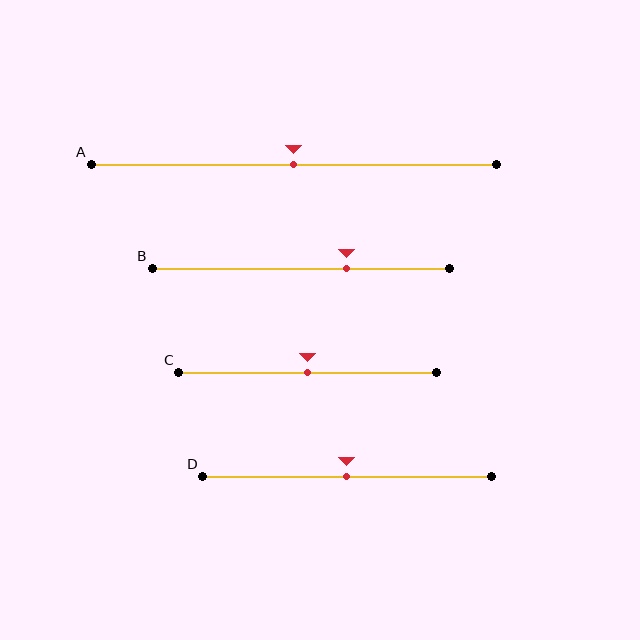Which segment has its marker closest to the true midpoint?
Segment A has its marker closest to the true midpoint.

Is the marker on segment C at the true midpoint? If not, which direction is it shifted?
Yes, the marker on segment C is at the true midpoint.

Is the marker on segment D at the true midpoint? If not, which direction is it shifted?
Yes, the marker on segment D is at the true midpoint.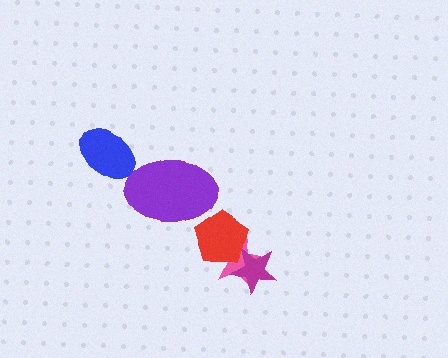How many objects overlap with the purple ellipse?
0 objects overlap with the purple ellipse.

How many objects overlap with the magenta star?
2 objects overlap with the magenta star.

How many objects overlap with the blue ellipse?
0 objects overlap with the blue ellipse.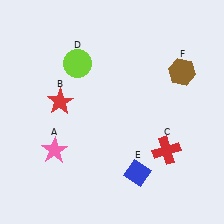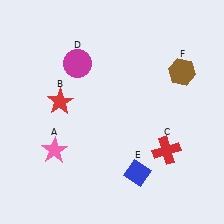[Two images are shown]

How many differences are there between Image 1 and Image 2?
There is 1 difference between the two images.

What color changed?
The circle (D) changed from lime in Image 1 to magenta in Image 2.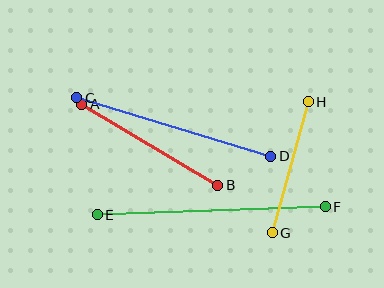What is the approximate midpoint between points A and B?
The midpoint is at approximately (150, 145) pixels.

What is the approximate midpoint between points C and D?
The midpoint is at approximately (174, 127) pixels.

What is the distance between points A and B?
The distance is approximately 158 pixels.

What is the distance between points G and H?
The distance is approximately 136 pixels.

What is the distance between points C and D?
The distance is approximately 202 pixels.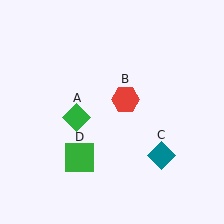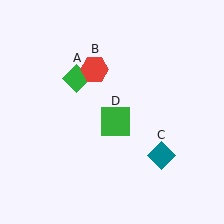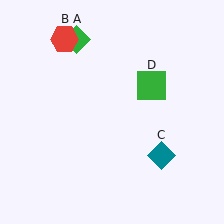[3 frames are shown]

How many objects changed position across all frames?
3 objects changed position: green diamond (object A), red hexagon (object B), green square (object D).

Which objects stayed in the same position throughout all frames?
Teal diamond (object C) remained stationary.